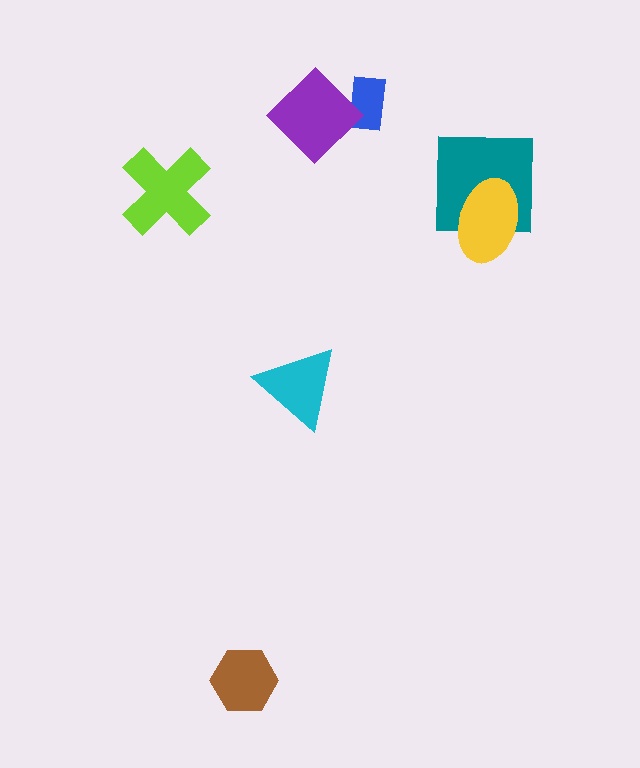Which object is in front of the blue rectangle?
The purple diamond is in front of the blue rectangle.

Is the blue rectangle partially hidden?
Yes, it is partially covered by another shape.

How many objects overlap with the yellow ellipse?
1 object overlaps with the yellow ellipse.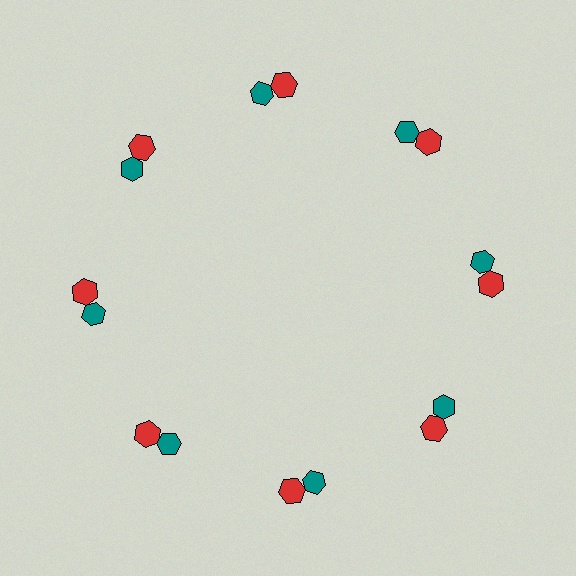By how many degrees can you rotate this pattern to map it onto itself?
The pattern maps onto itself every 45 degrees of rotation.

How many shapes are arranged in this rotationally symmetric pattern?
There are 16 shapes, arranged in 8 groups of 2.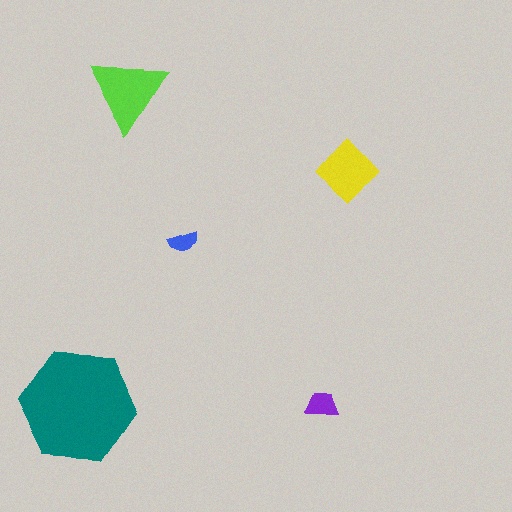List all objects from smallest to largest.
The blue semicircle, the purple trapezoid, the yellow diamond, the lime triangle, the teal hexagon.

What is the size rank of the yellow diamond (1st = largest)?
3rd.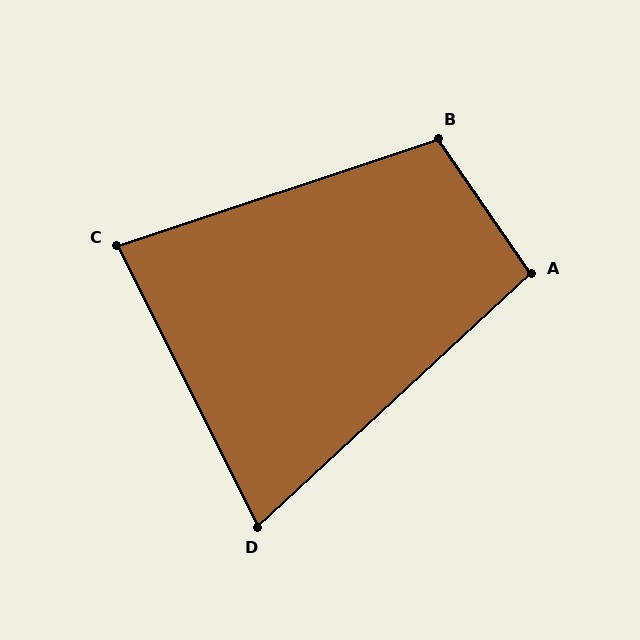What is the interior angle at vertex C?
Approximately 82 degrees (acute).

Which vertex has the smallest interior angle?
D, at approximately 74 degrees.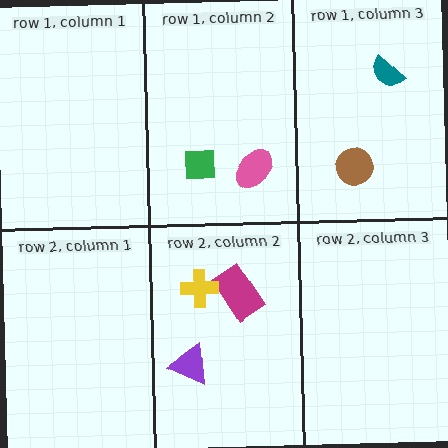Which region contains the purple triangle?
The row 2, column 2 region.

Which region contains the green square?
The row 1, column 2 region.